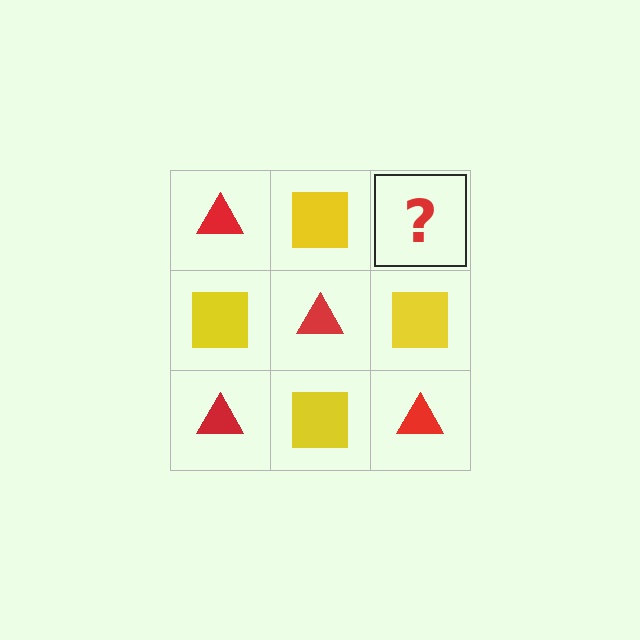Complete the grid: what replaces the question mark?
The question mark should be replaced with a red triangle.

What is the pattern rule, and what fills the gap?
The rule is that it alternates red triangle and yellow square in a checkerboard pattern. The gap should be filled with a red triangle.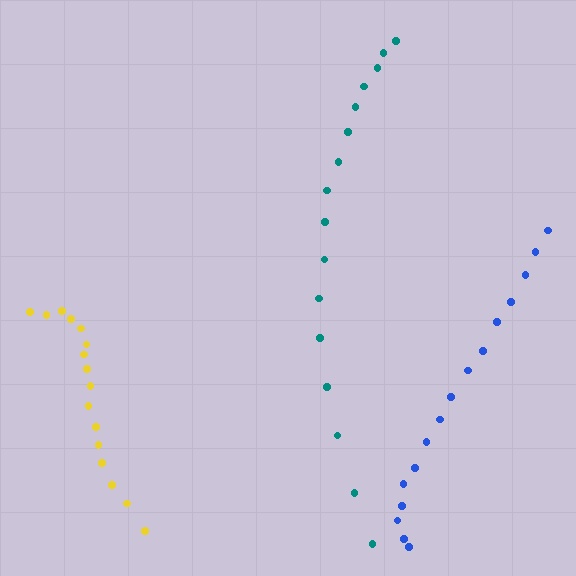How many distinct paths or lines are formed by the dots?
There are 3 distinct paths.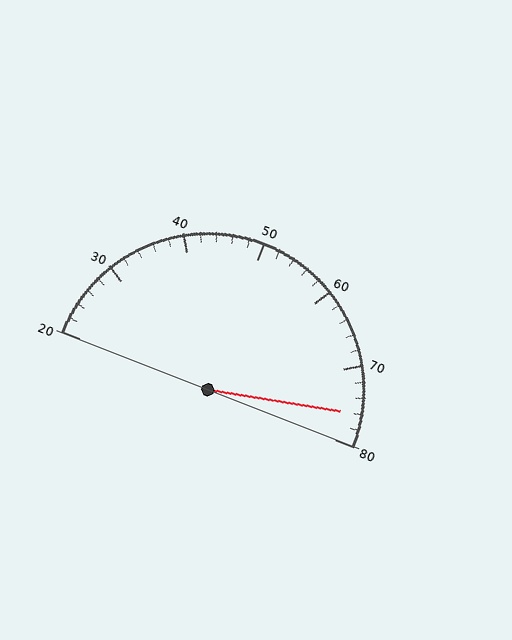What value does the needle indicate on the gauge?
The needle indicates approximately 76.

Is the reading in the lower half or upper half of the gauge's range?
The reading is in the upper half of the range (20 to 80).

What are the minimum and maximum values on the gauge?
The gauge ranges from 20 to 80.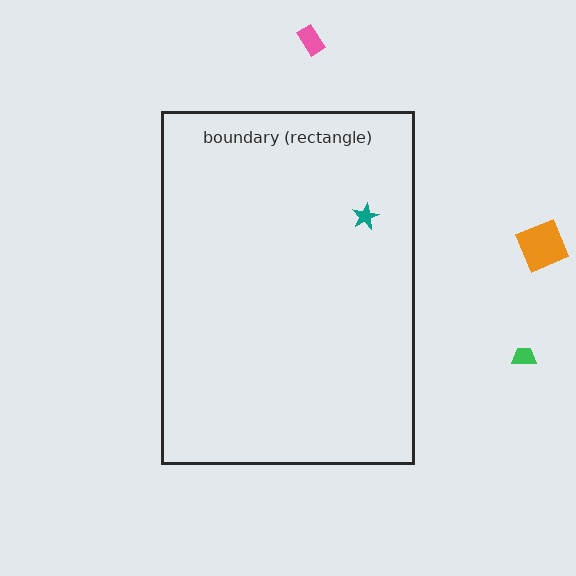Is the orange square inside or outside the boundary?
Outside.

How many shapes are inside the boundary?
1 inside, 3 outside.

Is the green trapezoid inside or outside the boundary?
Outside.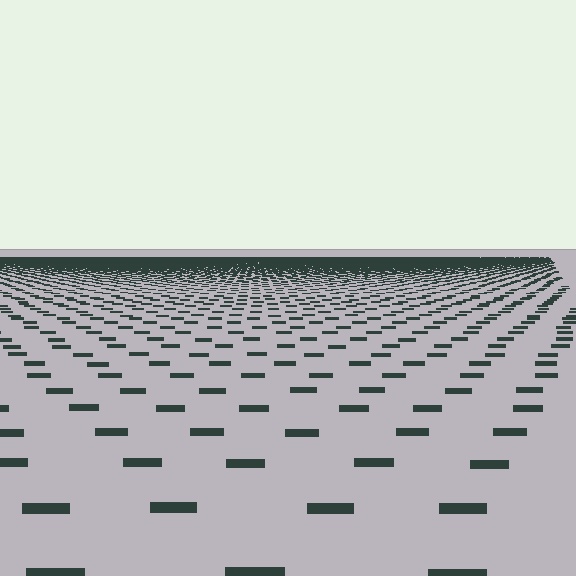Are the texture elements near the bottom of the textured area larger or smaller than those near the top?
Larger. Near the bottom, elements are closer to the viewer and appear at a bigger on-screen size.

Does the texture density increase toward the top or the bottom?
Density increases toward the top.